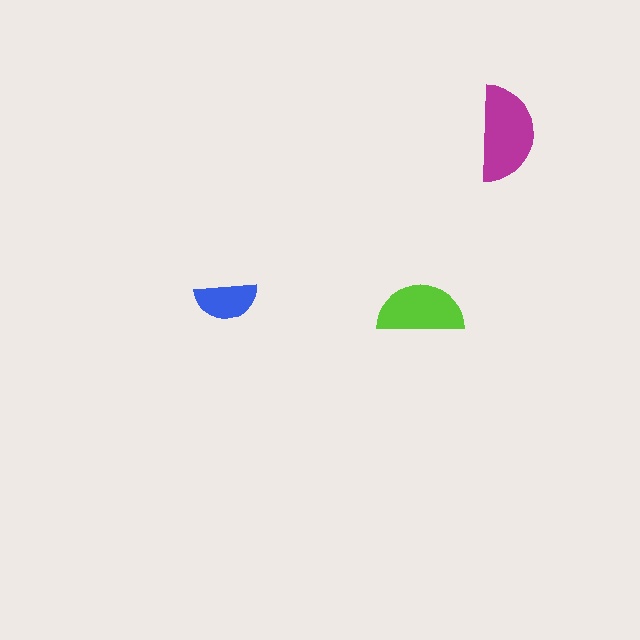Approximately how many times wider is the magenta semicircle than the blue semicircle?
About 1.5 times wider.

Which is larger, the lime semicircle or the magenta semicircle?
The magenta one.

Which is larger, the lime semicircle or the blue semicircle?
The lime one.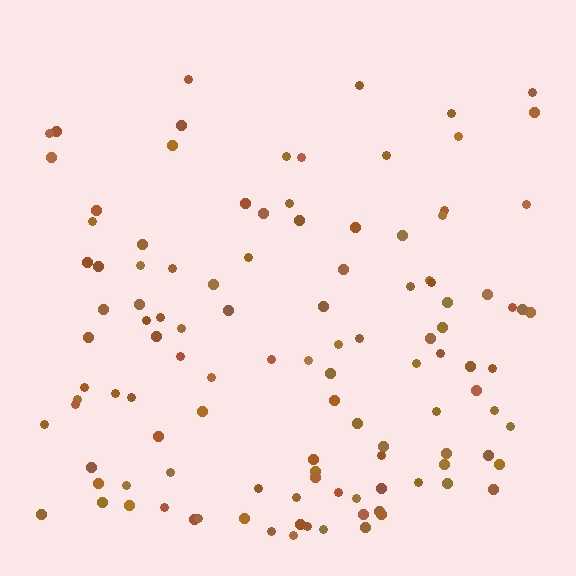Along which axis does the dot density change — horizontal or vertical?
Vertical.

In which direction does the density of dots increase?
From top to bottom, with the bottom side densest.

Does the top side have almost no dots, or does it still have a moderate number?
Still a moderate number, just noticeably fewer than the bottom.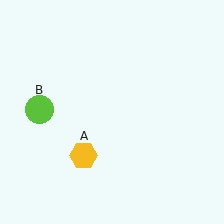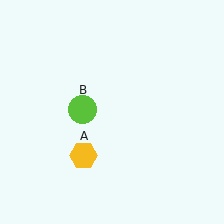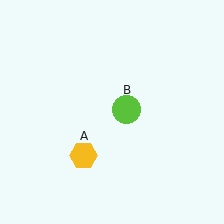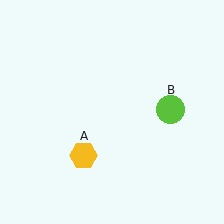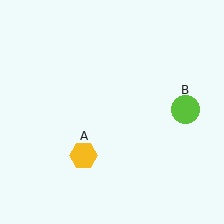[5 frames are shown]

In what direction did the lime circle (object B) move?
The lime circle (object B) moved right.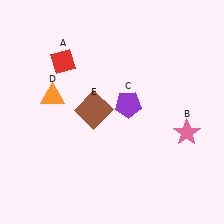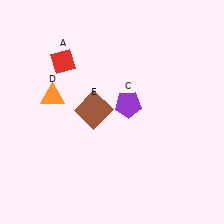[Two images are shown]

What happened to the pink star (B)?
The pink star (B) was removed in Image 2. It was in the bottom-right area of Image 1.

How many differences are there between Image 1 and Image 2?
There is 1 difference between the two images.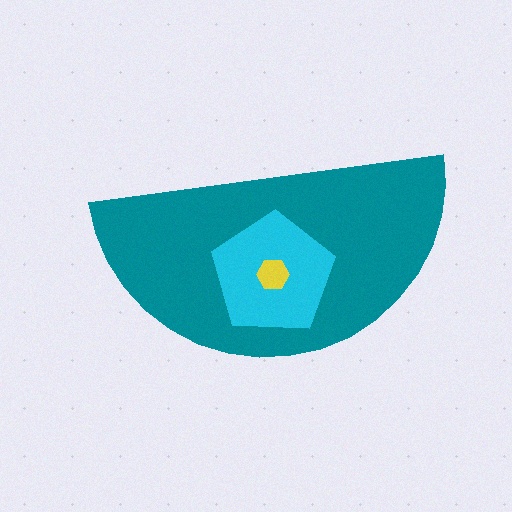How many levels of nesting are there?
3.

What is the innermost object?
The yellow hexagon.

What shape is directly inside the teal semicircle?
The cyan pentagon.